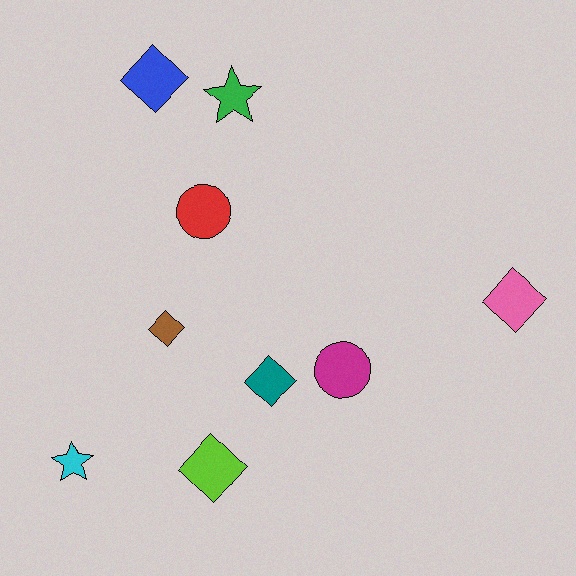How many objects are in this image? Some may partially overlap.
There are 9 objects.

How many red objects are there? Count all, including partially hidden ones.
There is 1 red object.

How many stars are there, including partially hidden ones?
There are 2 stars.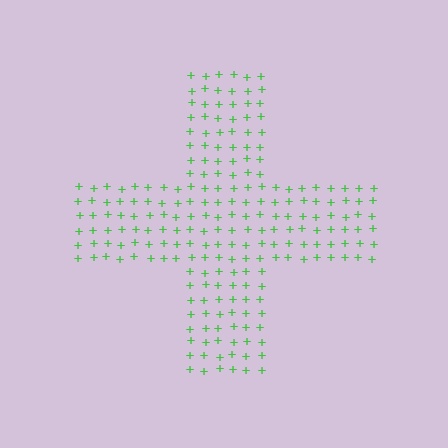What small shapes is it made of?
It is made of small plus signs.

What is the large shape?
The large shape is a cross.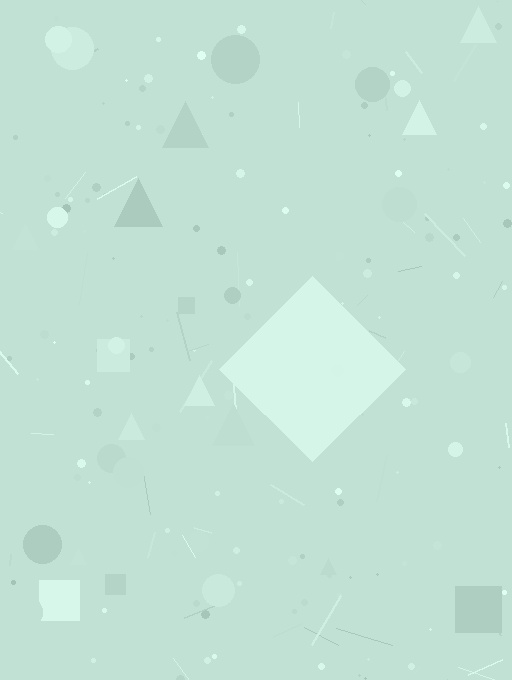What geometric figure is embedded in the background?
A diamond is embedded in the background.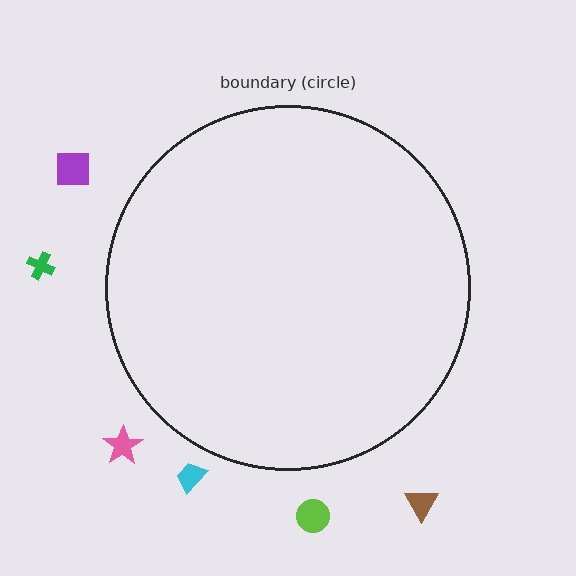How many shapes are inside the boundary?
0 inside, 6 outside.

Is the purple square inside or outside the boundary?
Outside.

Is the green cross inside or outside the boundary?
Outside.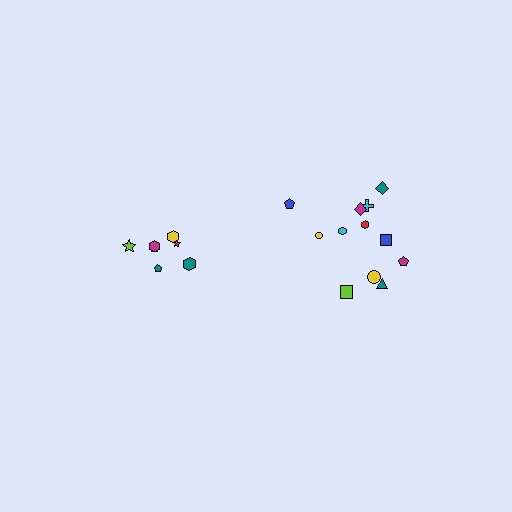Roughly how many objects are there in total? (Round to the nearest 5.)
Roughly 20 objects in total.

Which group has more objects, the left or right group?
The right group.